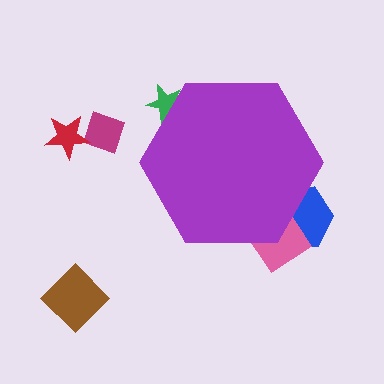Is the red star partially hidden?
No, the red star is fully visible.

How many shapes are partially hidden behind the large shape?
3 shapes are partially hidden.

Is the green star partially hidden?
Yes, the green star is partially hidden behind the purple hexagon.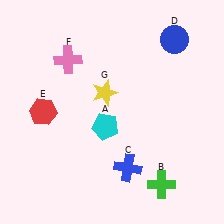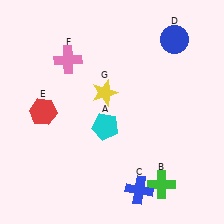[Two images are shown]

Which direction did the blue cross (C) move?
The blue cross (C) moved down.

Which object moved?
The blue cross (C) moved down.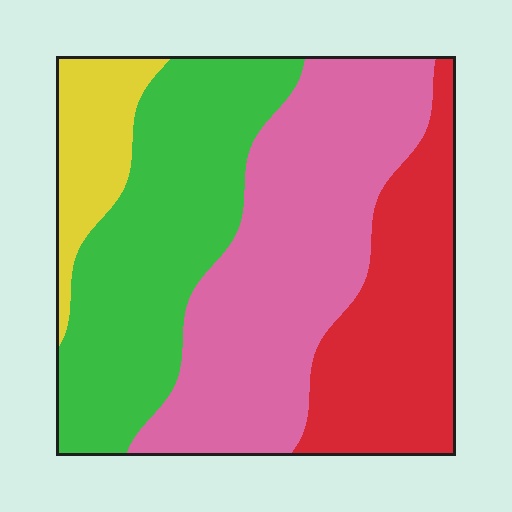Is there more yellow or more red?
Red.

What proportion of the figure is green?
Green covers around 30% of the figure.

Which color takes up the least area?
Yellow, at roughly 10%.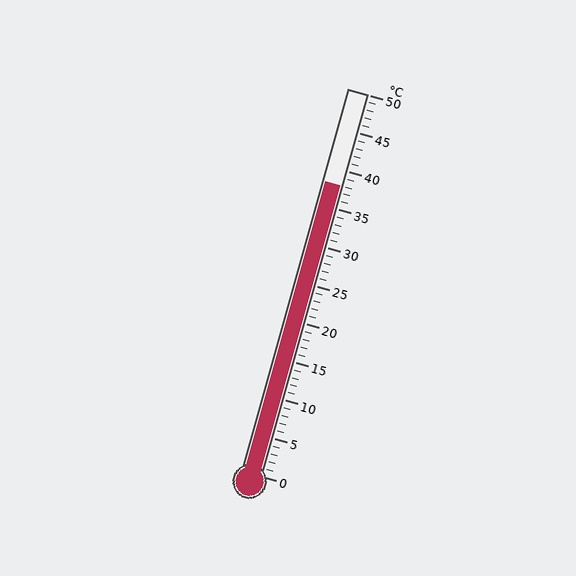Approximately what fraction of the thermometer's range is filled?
The thermometer is filled to approximately 75% of its range.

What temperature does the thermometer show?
The thermometer shows approximately 38°C.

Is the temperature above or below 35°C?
The temperature is above 35°C.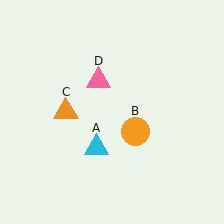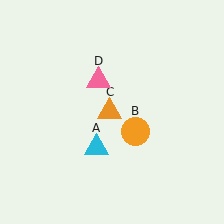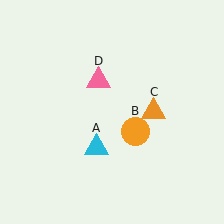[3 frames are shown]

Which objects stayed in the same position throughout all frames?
Cyan triangle (object A) and orange circle (object B) and pink triangle (object D) remained stationary.